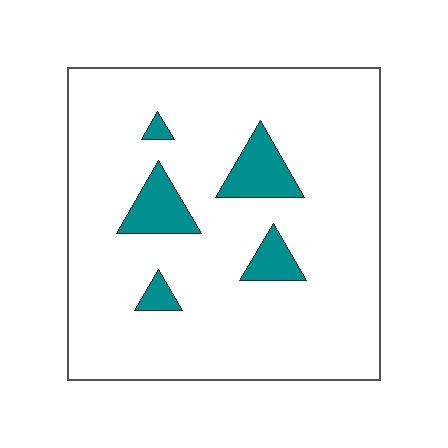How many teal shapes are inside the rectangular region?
5.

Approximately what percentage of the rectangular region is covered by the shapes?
Approximately 10%.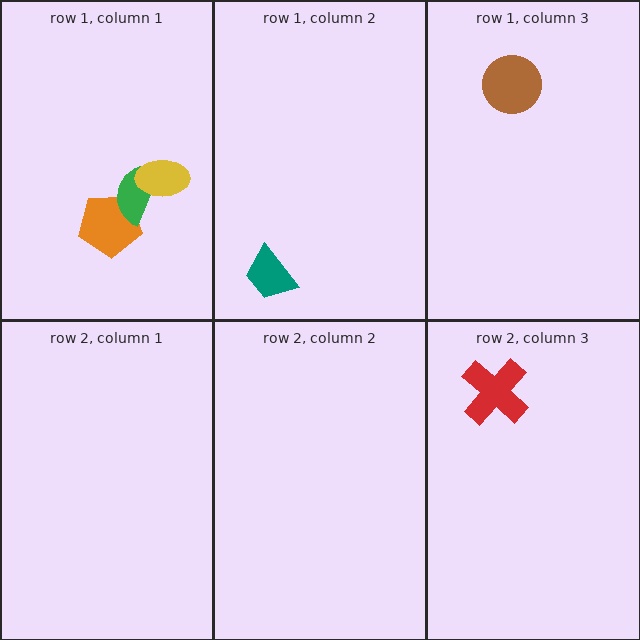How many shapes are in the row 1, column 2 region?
1.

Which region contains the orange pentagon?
The row 1, column 1 region.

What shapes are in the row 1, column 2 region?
The teal trapezoid.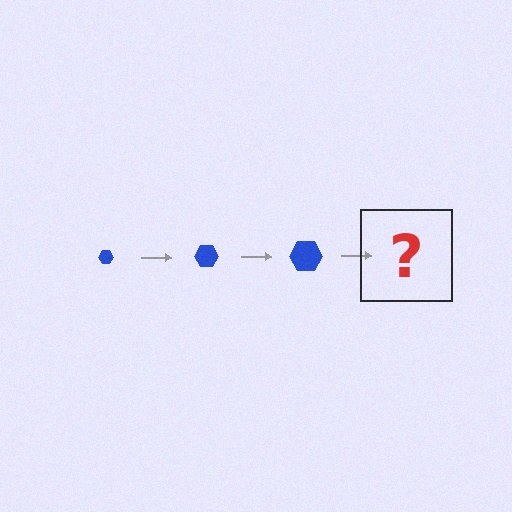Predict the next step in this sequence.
The next step is a blue hexagon, larger than the previous one.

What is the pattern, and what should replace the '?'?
The pattern is that the hexagon gets progressively larger each step. The '?' should be a blue hexagon, larger than the previous one.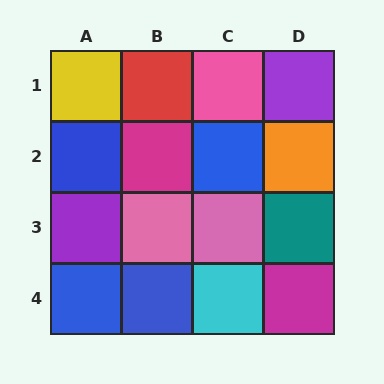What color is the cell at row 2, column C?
Blue.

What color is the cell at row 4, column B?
Blue.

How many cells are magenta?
2 cells are magenta.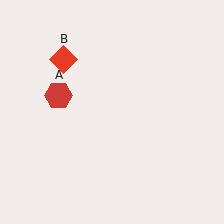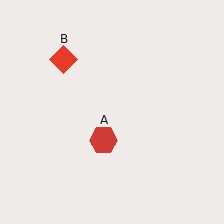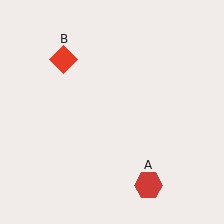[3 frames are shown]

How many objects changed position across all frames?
1 object changed position: red hexagon (object A).